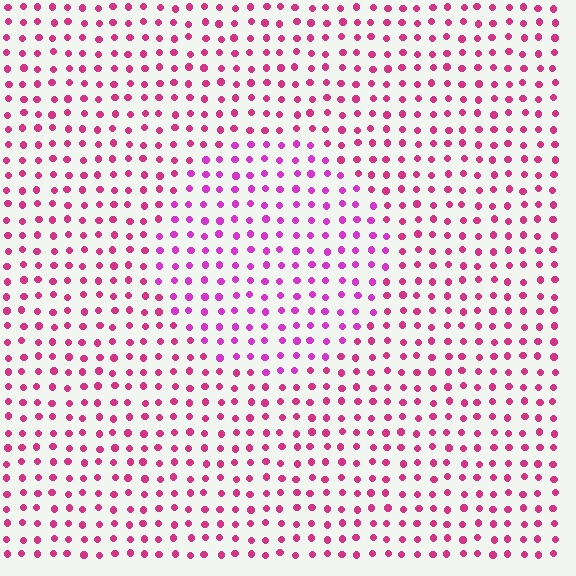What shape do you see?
I see a circle.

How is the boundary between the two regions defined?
The boundary is defined purely by a slight shift in hue (about 27 degrees). Spacing, size, and orientation are identical on both sides.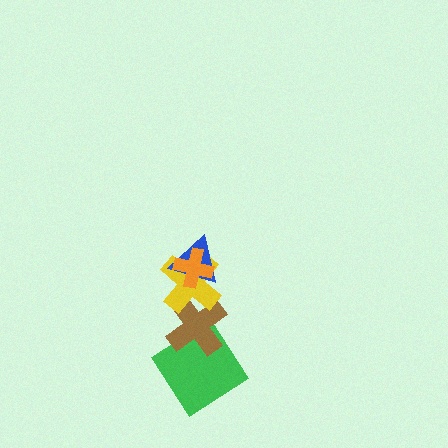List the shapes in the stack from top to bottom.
From top to bottom: the orange cross, the blue triangle, the yellow cross, the brown cross, the green diamond.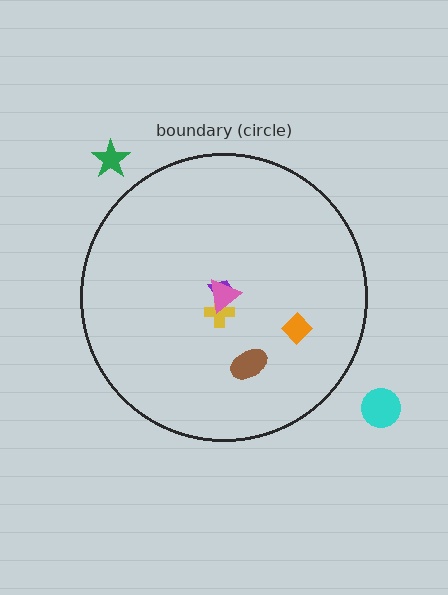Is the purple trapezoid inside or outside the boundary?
Inside.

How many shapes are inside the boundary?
5 inside, 2 outside.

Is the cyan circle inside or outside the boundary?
Outside.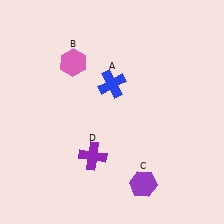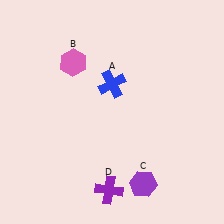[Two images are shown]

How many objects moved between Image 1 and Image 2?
1 object moved between the two images.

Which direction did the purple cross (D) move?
The purple cross (D) moved down.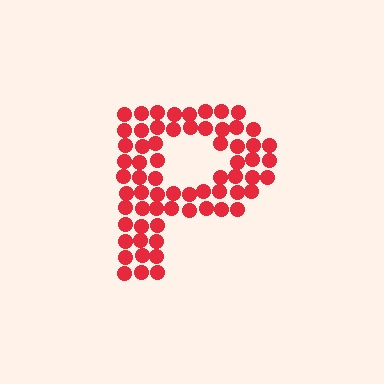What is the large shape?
The large shape is the letter P.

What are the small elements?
The small elements are circles.